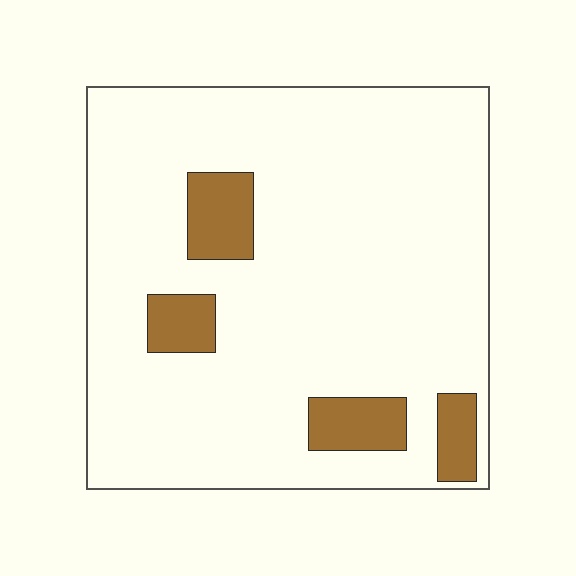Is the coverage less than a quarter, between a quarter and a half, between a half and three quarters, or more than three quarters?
Less than a quarter.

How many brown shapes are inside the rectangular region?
4.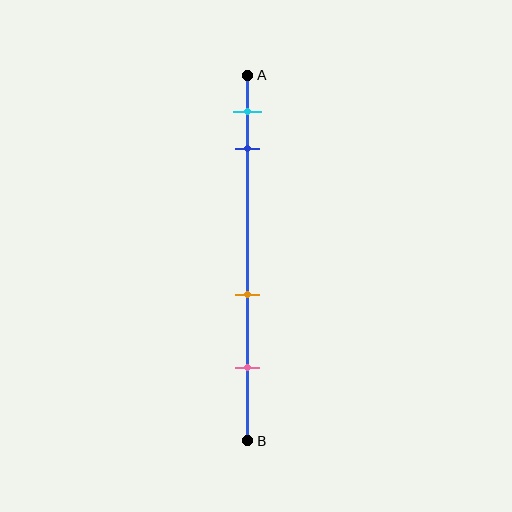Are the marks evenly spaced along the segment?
No, the marks are not evenly spaced.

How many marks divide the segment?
There are 4 marks dividing the segment.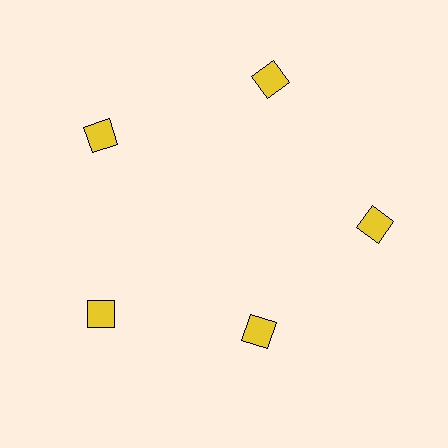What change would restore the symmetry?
The symmetry would be restored by moving it outward, back onto the ring so that all 5 squares sit at equal angles and equal distance from the center.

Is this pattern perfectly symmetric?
No. The 5 yellow squares are arranged in a ring, but one element near the 5 o'clock position is pulled inward toward the center, breaking the 5-fold rotational symmetry.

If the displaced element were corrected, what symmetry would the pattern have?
It would have 5-fold rotational symmetry — the pattern would map onto itself every 72 degrees.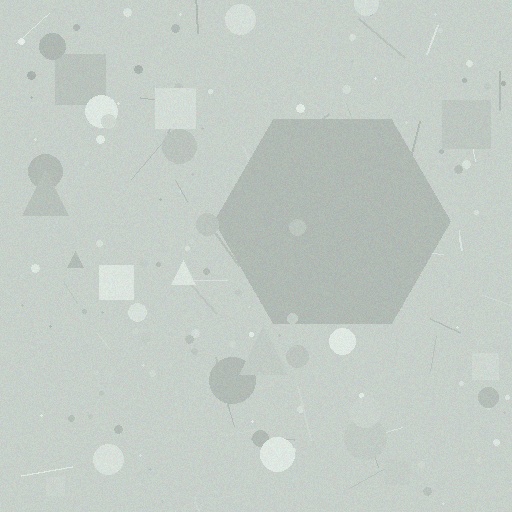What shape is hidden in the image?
A hexagon is hidden in the image.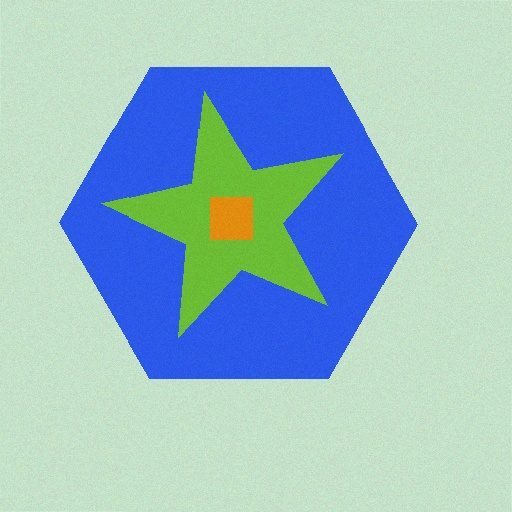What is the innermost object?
The orange square.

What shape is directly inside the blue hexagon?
The lime star.